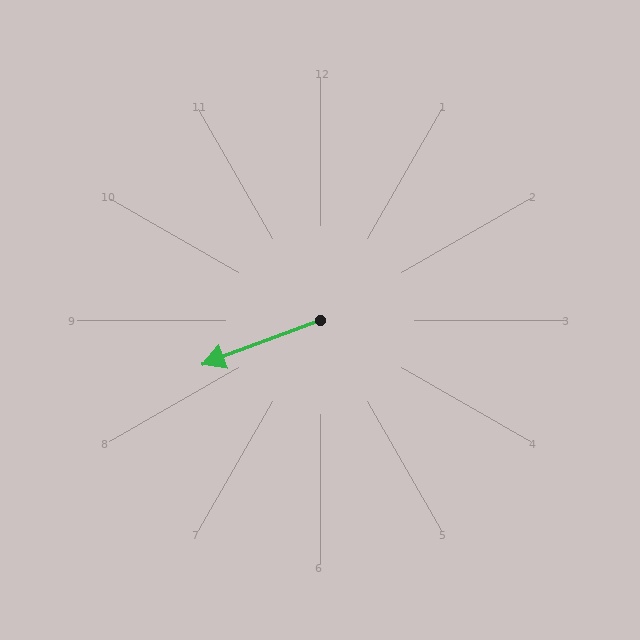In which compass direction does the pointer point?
West.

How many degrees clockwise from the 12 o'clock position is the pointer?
Approximately 250 degrees.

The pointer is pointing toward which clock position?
Roughly 8 o'clock.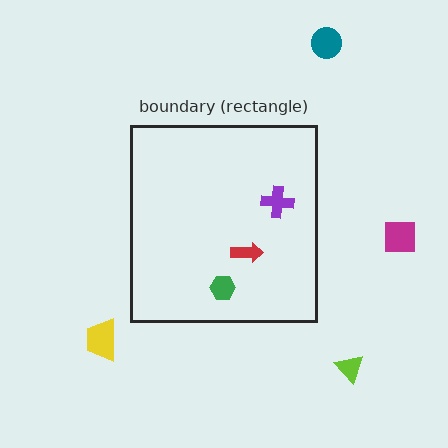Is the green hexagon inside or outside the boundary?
Inside.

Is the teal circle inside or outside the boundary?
Outside.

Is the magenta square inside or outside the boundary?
Outside.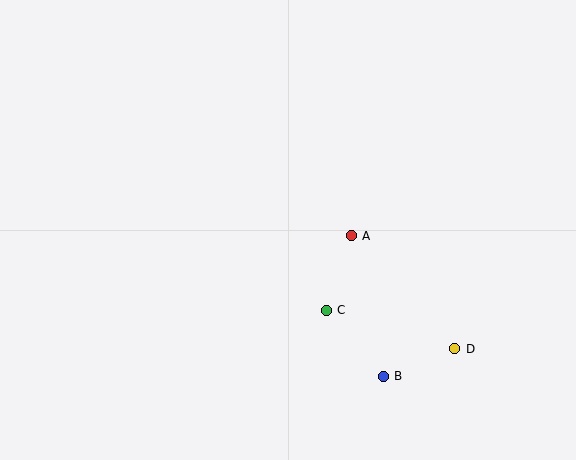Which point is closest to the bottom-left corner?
Point C is closest to the bottom-left corner.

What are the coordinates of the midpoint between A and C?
The midpoint between A and C is at (339, 273).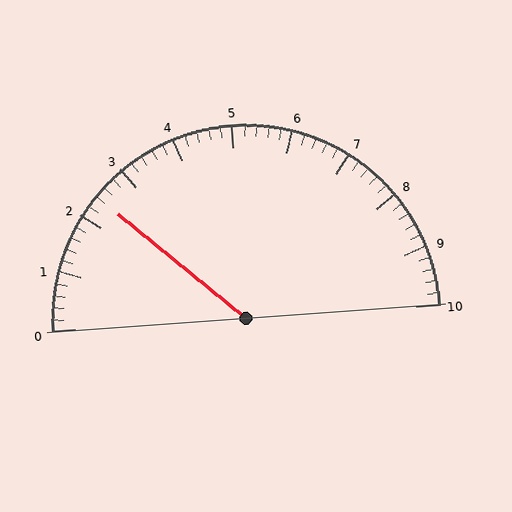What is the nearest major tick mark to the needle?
The nearest major tick mark is 2.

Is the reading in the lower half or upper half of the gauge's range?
The reading is in the lower half of the range (0 to 10).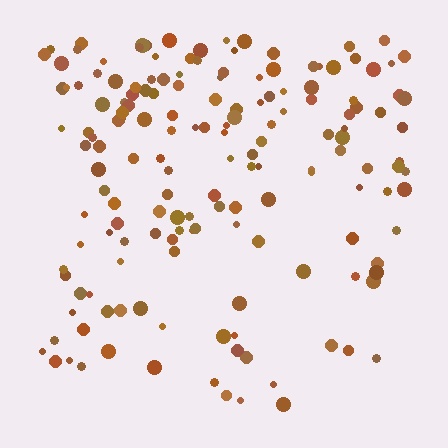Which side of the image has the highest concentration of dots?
The top.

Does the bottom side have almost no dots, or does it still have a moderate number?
Still a moderate number, just noticeably fewer than the top.